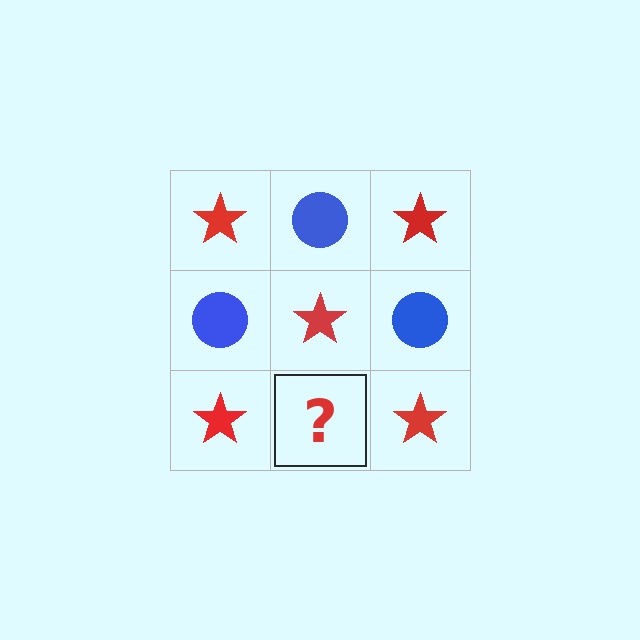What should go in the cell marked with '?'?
The missing cell should contain a blue circle.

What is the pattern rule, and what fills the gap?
The rule is that it alternates red star and blue circle in a checkerboard pattern. The gap should be filled with a blue circle.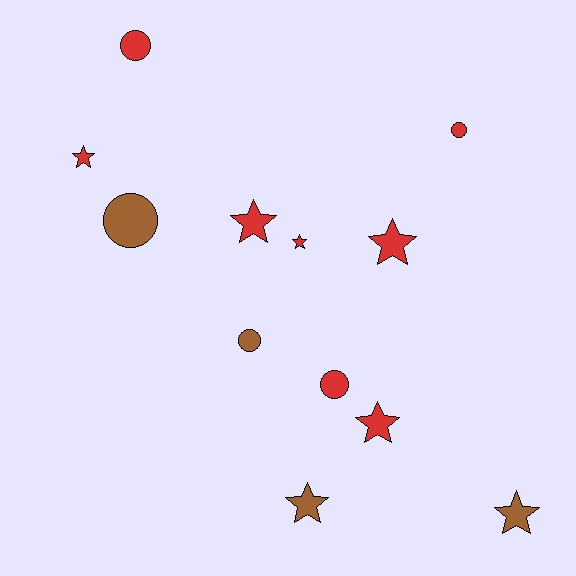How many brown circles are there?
There are 2 brown circles.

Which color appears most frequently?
Red, with 8 objects.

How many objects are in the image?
There are 12 objects.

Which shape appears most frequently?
Star, with 7 objects.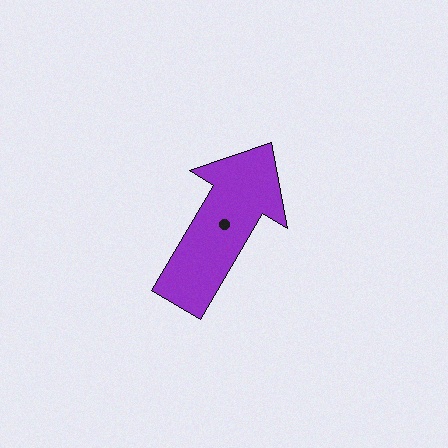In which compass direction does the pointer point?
Northeast.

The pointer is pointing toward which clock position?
Roughly 1 o'clock.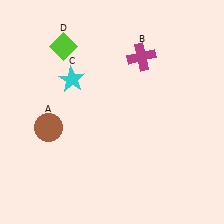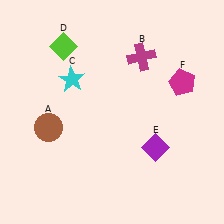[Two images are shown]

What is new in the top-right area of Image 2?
A magenta pentagon (F) was added in the top-right area of Image 2.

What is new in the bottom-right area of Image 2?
A purple diamond (E) was added in the bottom-right area of Image 2.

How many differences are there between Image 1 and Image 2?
There are 2 differences between the two images.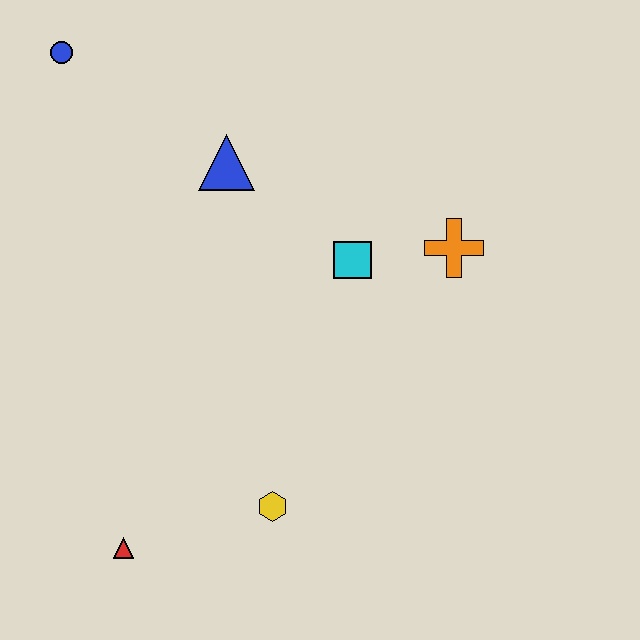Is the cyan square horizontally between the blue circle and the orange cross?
Yes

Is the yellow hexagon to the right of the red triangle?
Yes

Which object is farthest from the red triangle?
The blue circle is farthest from the red triangle.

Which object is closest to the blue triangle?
The cyan square is closest to the blue triangle.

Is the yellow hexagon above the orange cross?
No